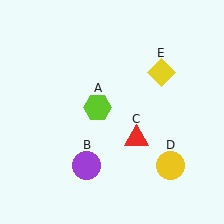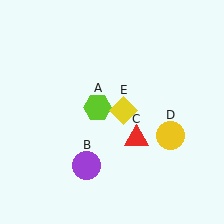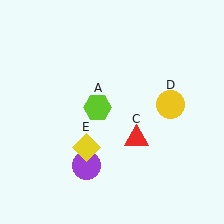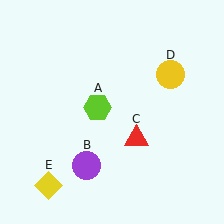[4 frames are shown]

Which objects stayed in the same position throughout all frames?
Lime hexagon (object A) and purple circle (object B) and red triangle (object C) remained stationary.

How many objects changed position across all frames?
2 objects changed position: yellow circle (object D), yellow diamond (object E).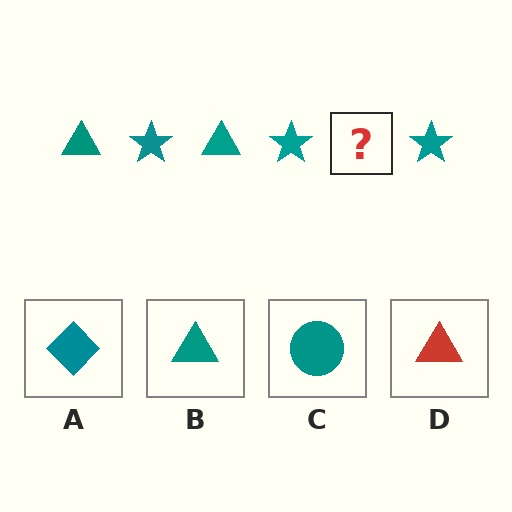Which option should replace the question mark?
Option B.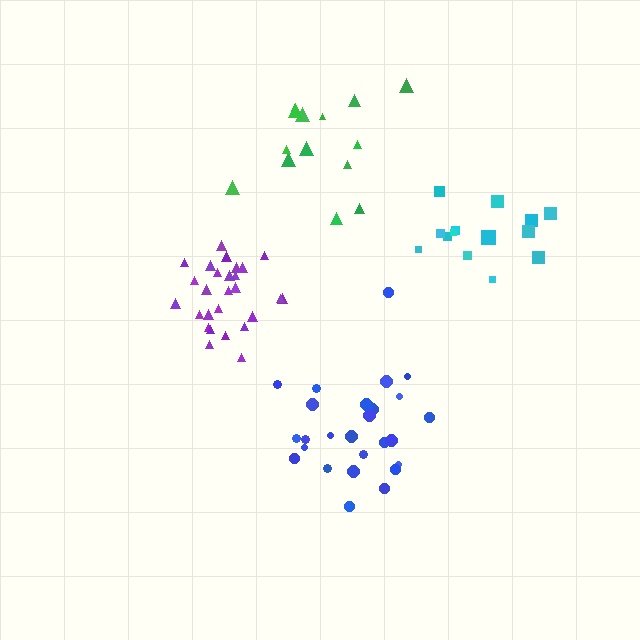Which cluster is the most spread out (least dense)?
Blue.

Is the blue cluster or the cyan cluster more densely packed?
Cyan.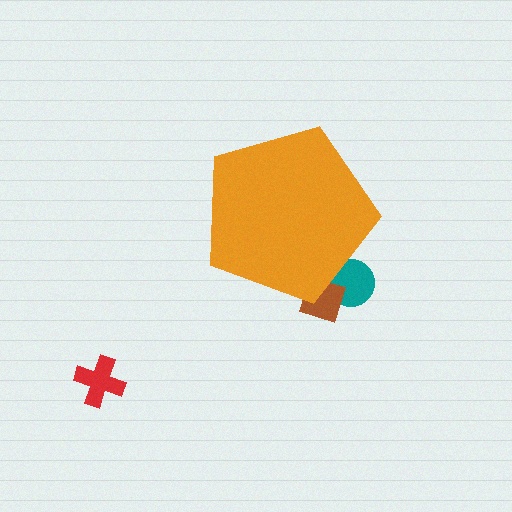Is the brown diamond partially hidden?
Yes, the brown diamond is partially hidden behind the orange pentagon.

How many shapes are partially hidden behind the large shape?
2 shapes are partially hidden.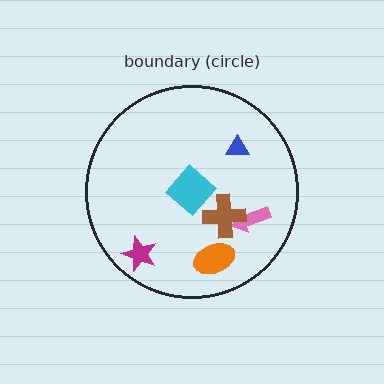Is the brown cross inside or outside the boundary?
Inside.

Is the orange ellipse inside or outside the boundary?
Inside.